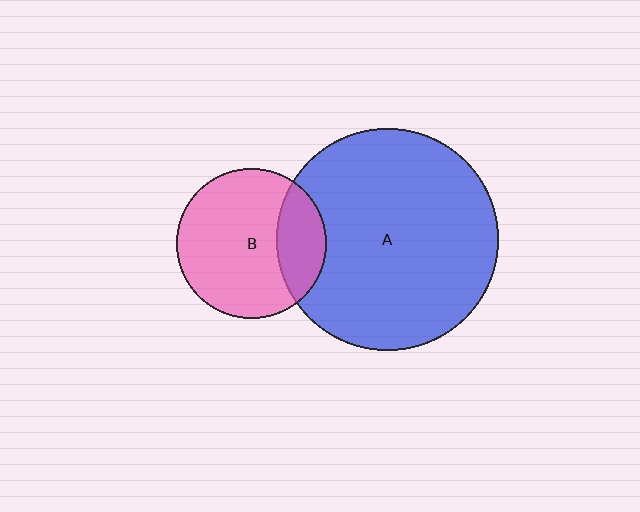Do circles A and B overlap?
Yes.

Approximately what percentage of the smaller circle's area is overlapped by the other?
Approximately 25%.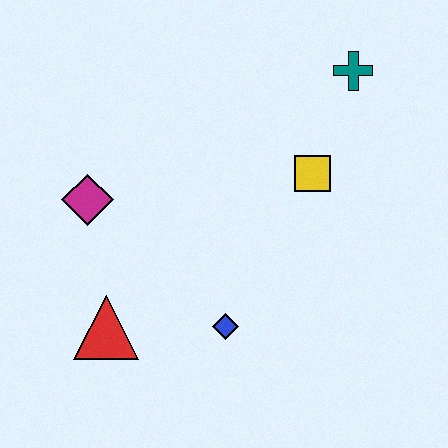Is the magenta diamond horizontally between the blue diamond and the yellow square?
No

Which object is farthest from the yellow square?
The red triangle is farthest from the yellow square.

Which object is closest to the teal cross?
The yellow square is closest to the teal cross.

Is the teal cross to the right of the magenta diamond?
Yes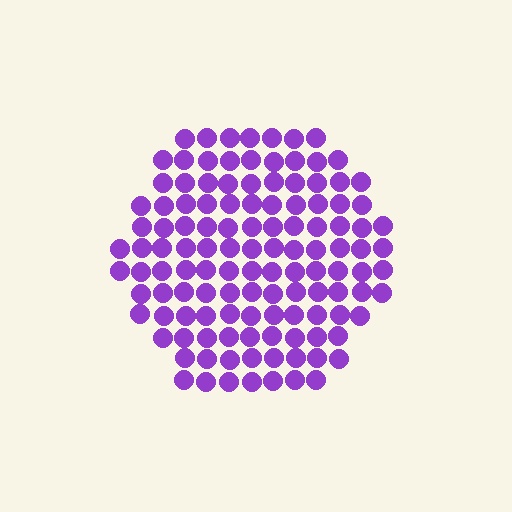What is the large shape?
The large shape is a hexagon.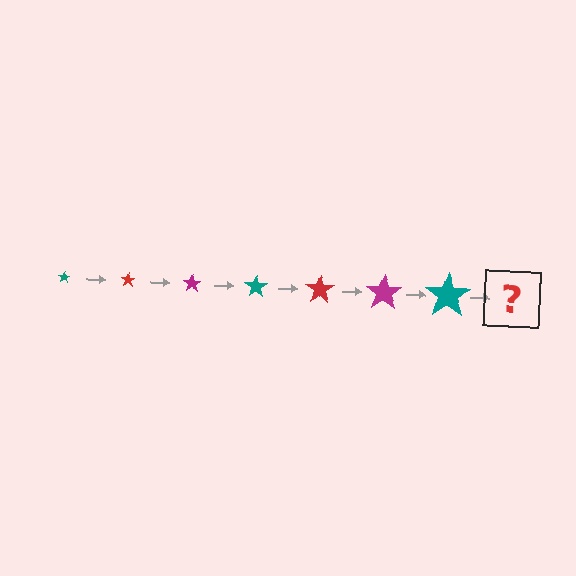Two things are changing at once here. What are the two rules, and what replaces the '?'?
The two rules are that the star grows larger each step and the color cycles through teal, red, and magenta. The '?' should be a red star, larger than the previous one.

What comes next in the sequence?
The next element should be a red star, larger than the previous one.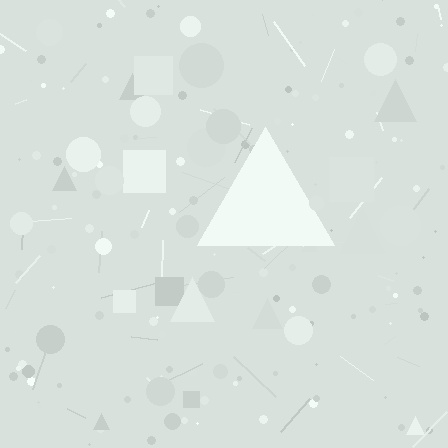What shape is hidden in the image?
A triangle is hidden in the image.